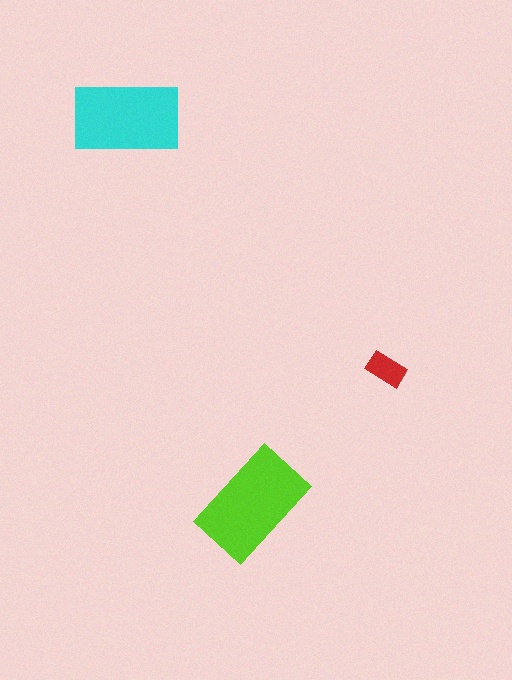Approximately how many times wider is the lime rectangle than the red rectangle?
About 3 times wider.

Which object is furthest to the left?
The cyan rectangle is leftmost.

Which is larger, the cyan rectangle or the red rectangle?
The cyan one.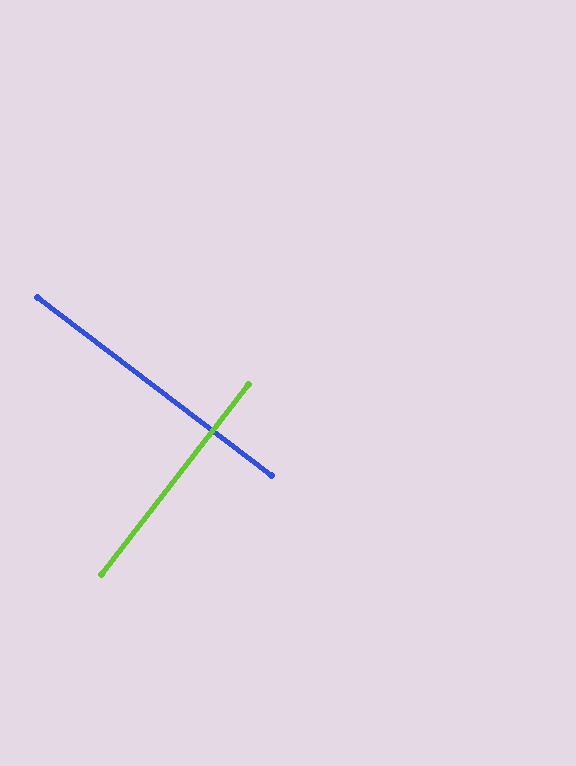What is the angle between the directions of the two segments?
Approximately 89 degrees.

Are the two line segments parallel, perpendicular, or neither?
Perpendicular — they meet at approximately 89°.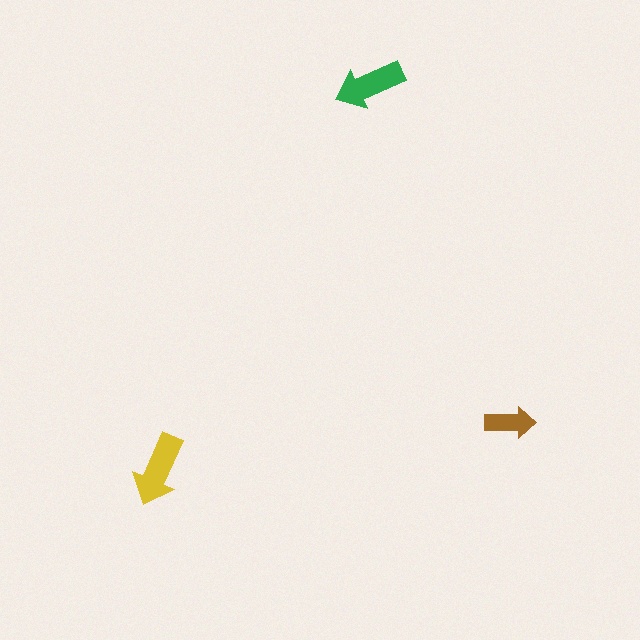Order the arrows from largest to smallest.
the yellow one, the green one, the brown one.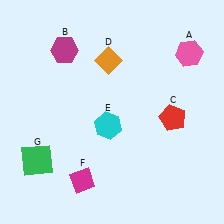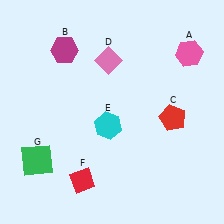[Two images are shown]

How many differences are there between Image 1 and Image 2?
There are 2 differences between the two images.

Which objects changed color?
D changed from orange to pink. F changed from magenta to red.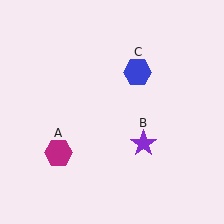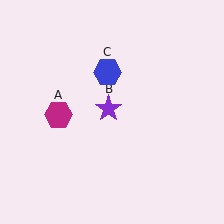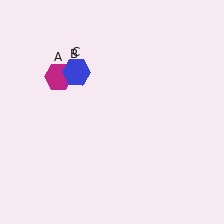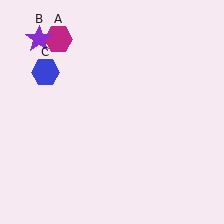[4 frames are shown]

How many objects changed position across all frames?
3 objects changed position: magenta hexagon (object A), purple star (object B), blue hexagon (object C).